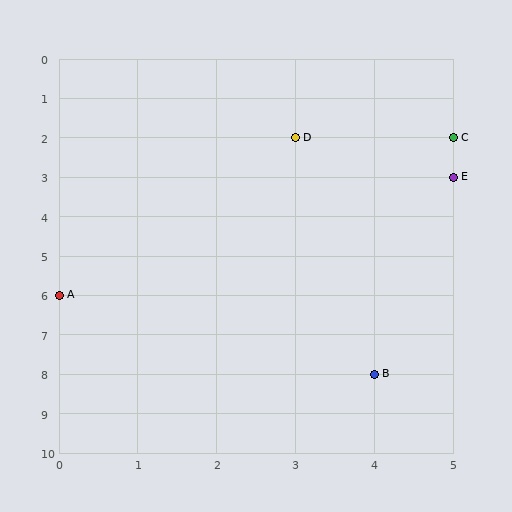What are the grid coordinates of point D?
Point D is at grid coordinates (3, 2).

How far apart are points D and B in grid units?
Points D and B are 1 column and 6 rows apart (about 6.1 grid units diagonally).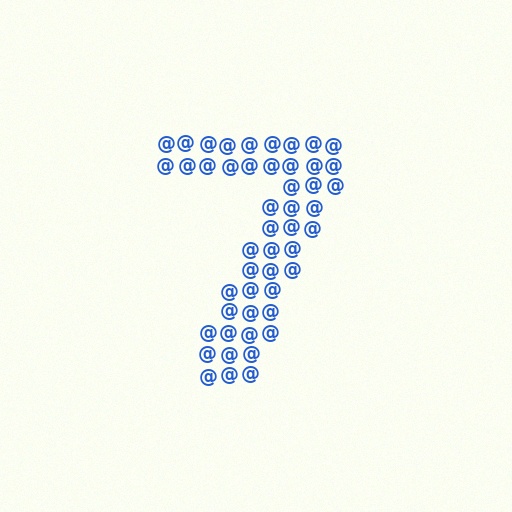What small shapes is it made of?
It is made of small at signs.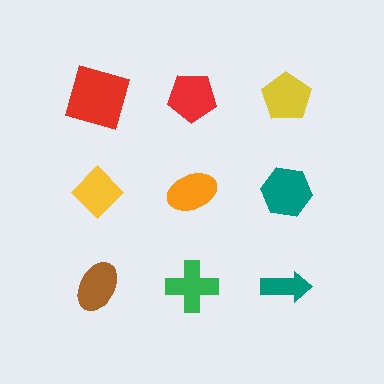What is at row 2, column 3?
A teal hexagon.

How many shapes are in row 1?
3 shapes.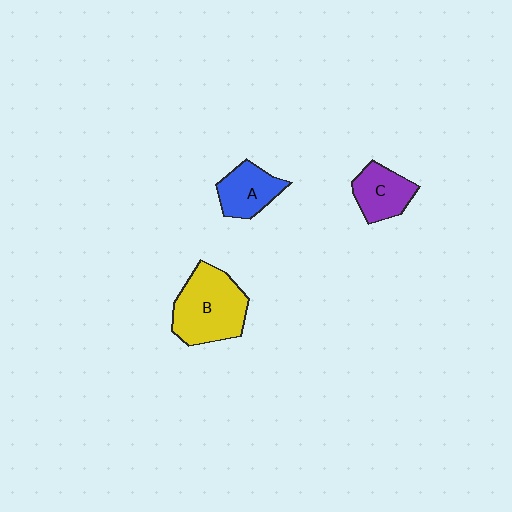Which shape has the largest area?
Shape B (yellow).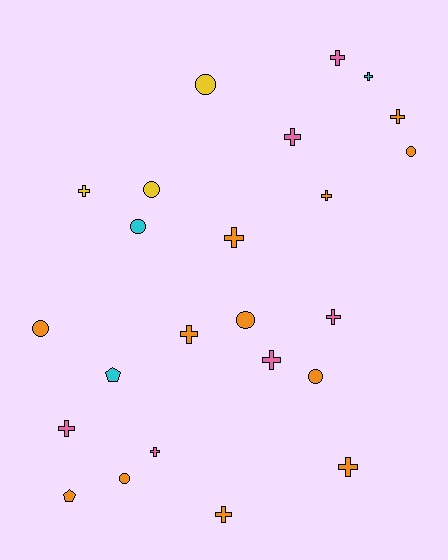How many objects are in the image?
There are 24 objects.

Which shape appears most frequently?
Cross, with 14 objects.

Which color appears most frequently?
Orange, with 12 objects.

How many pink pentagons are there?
There are no pink pentagons.